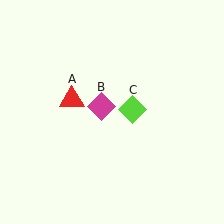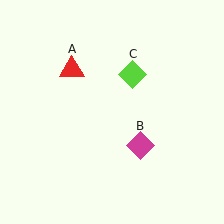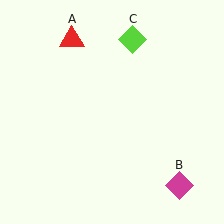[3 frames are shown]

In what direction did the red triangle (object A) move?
The red triangle (object A) moved up.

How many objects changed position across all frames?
3 objects changed position: red triangle (object A), magenta diamond (object B), lime diamond (object C).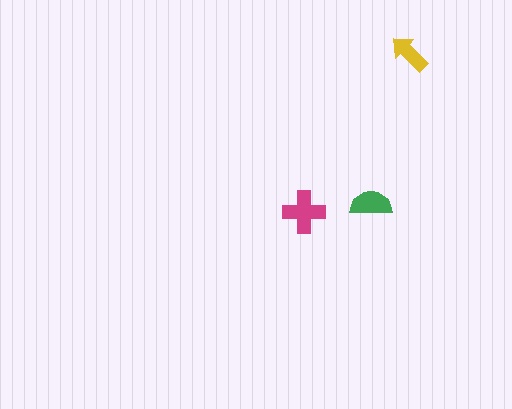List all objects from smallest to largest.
The yellow arrow, the green semicircle, the magenta cross.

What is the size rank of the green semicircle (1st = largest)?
2nd.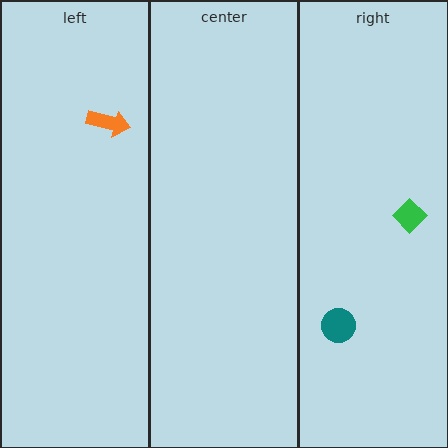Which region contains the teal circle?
The right region.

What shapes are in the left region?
The orange arrow.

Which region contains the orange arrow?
The left region.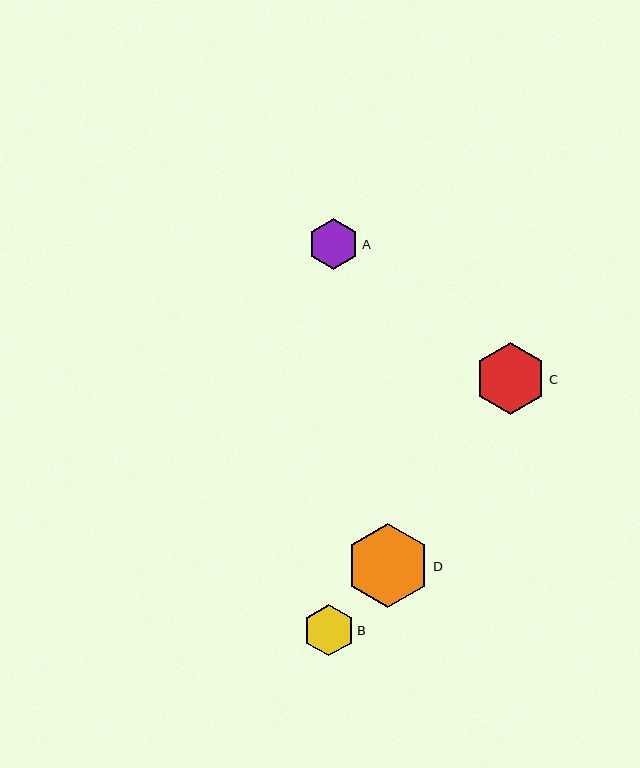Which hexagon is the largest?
Hexagon D is the largest with a size of approximately 84 pixels.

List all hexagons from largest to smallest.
From largest to smallest: D, C, A, B.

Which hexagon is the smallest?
Hexagon B is the smallest with a size of approximately 51 pixels.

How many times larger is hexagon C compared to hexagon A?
Hexagon C is approximately 1.4 times the size of hexagon A.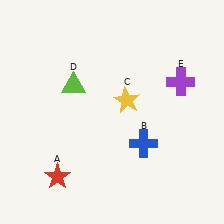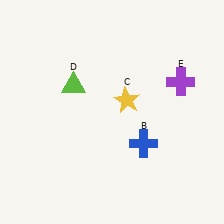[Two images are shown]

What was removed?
The red star (A) was removed in Image 2.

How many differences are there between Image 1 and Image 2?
There is 1 difference between the two images.